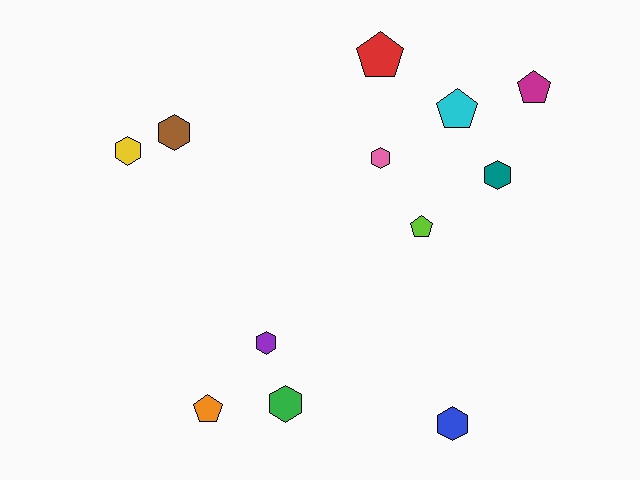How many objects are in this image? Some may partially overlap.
There are 12 objects.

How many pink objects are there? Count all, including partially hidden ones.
There is 1 pink object.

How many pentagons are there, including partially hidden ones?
There are 5 pentagons.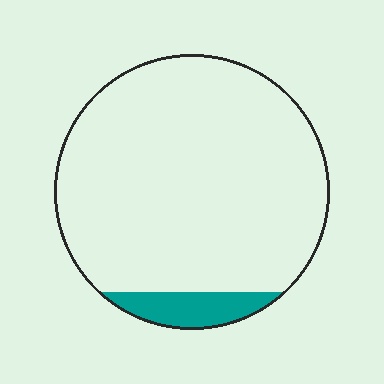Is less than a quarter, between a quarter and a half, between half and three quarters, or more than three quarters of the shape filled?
Less than a quarter.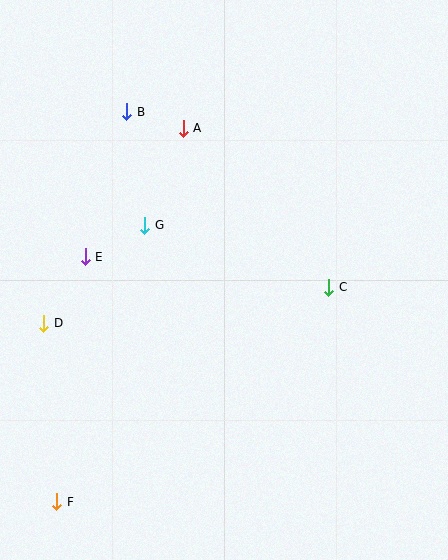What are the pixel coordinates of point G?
Point G is at (145, 225).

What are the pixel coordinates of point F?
Point F is at (57, 502).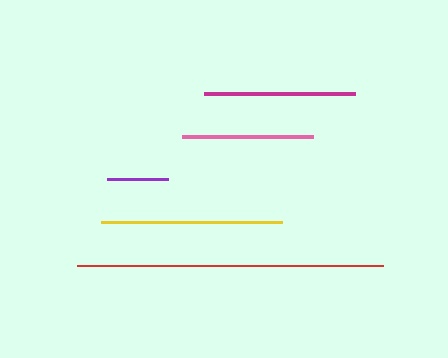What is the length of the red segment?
The red segment is approximately 306 pixels long.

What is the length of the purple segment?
The purple segment is approximately 61 pixels long.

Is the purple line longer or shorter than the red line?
The red line is longer than the purple line.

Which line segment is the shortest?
The purple line is the shortest at approximately 61 pixels.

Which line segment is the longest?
The red line is the longest at approximately 306 pixels.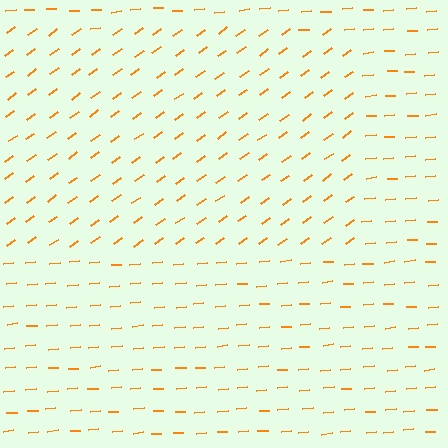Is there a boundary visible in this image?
Yes, there is a texture boundary formed by a change in line orientation.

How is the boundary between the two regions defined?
The boundary is defined purely by a change in line orientation (approximately 31 degrees difference). All lines are the same color and thickness.